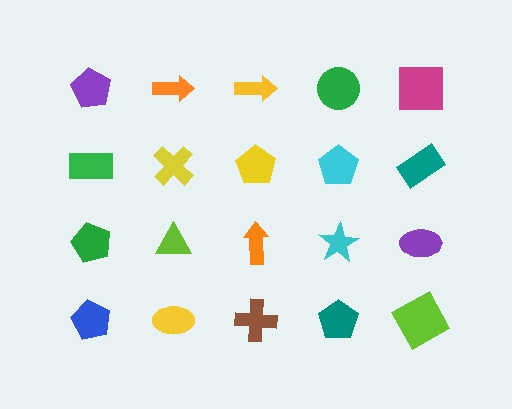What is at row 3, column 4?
A cyan star.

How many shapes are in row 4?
5 shapes.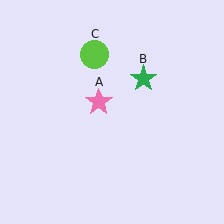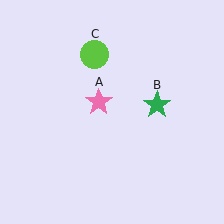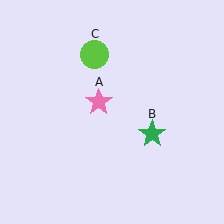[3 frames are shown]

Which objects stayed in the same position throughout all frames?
Pink star (object A) and lime circle (object C) remained stationary.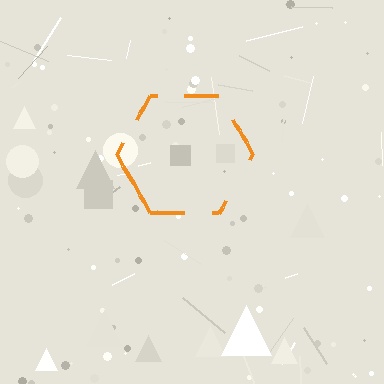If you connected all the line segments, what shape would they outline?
They would outline a hexagon.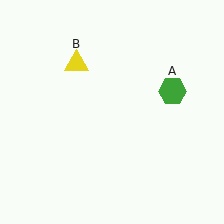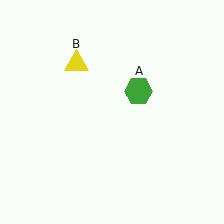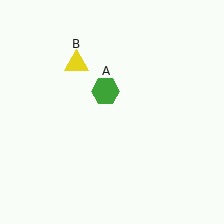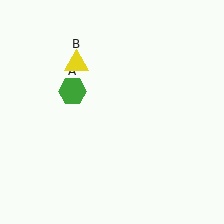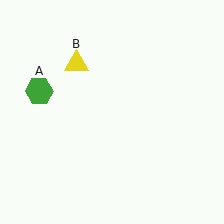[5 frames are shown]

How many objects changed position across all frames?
1 object changed position: green hexagon (object A).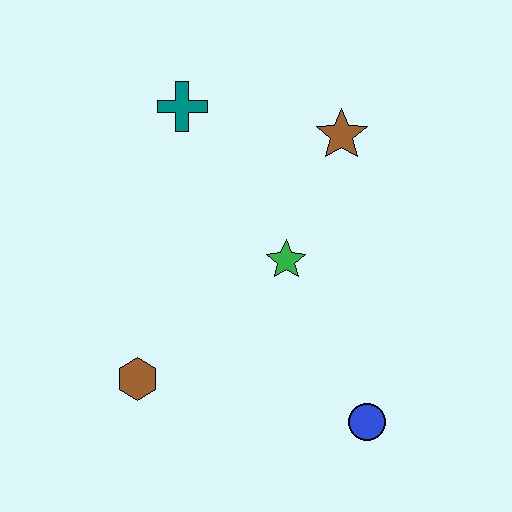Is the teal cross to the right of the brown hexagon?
Yes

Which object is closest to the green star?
The brown star is closest to the green star.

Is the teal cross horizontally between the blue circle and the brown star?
No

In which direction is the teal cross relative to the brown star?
The teal cross is to the left of the brown star.